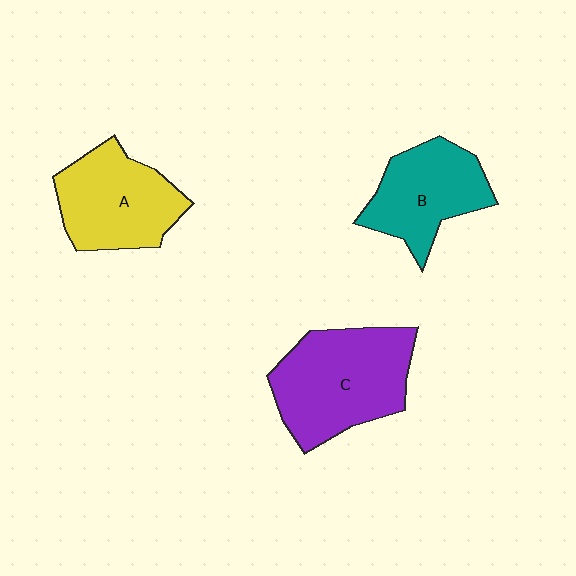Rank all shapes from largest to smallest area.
From largest to smallest: C (purple), A (yellow), B (teal).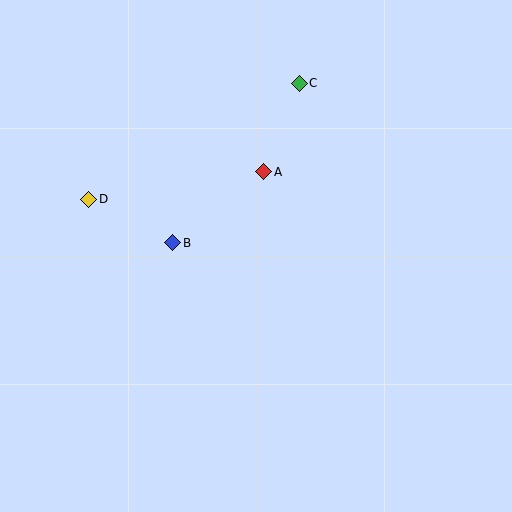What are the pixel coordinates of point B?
Point B is at (173, 243).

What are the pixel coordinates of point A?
Point A is at (264, 172).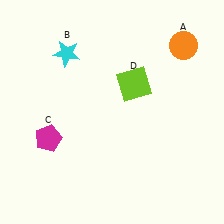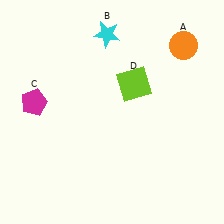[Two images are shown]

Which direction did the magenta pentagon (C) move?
The magenta pentagon (C) moved up.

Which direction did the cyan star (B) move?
The cyan star (B) moved right.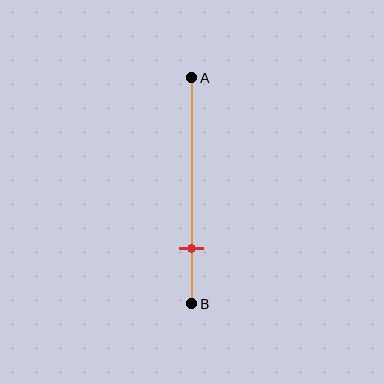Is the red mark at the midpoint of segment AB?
No, the mark is at about 75% from A, not at the 50% midpoint.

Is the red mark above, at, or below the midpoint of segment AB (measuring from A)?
The red mark is below the midpoint of segment AB.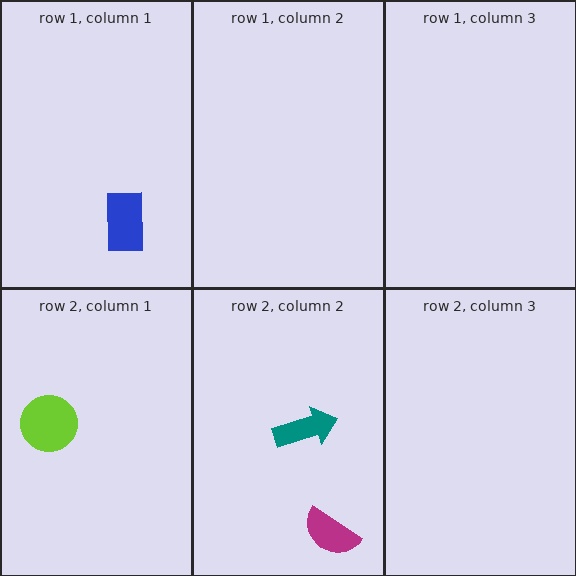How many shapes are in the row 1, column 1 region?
1.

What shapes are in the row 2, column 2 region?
The teal arrow, the magenta semicircle.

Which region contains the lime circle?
The row 2, column 1 region.